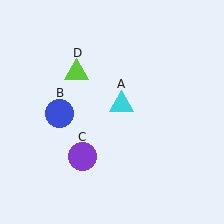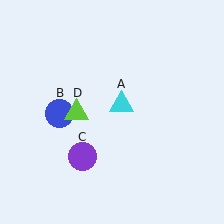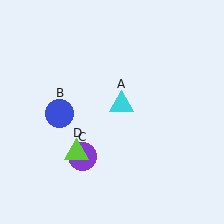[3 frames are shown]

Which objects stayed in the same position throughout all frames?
Cyan triangle (object A) and blue circle (object B) and purple circle (object C) remained stationary.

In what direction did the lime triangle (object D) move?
The lime triangle (object D) moved down.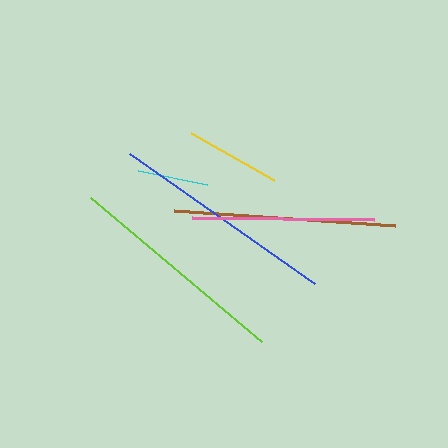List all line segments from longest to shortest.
From longest to shortest: blue, lime, brown, pink, yellow, cyan.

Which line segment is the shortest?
The cyan line is the shortest at approximately 71 pixels.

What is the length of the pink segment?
The pink segment is approximately 182 pixels long.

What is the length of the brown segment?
The brown segment is approximately 222 pixels long.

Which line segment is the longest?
The blue line is the longest at approximately 226 pixels.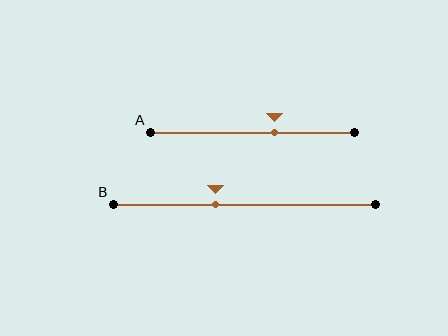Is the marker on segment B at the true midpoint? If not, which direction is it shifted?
No, the marker on segment B is shifted to the left by about 11% of the segment length.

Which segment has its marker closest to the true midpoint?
Segment A has its marker closest to the true midpoint.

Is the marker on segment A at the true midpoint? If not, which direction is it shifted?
No, the marker on segment A is shifted to the right by about 11% of the segment length.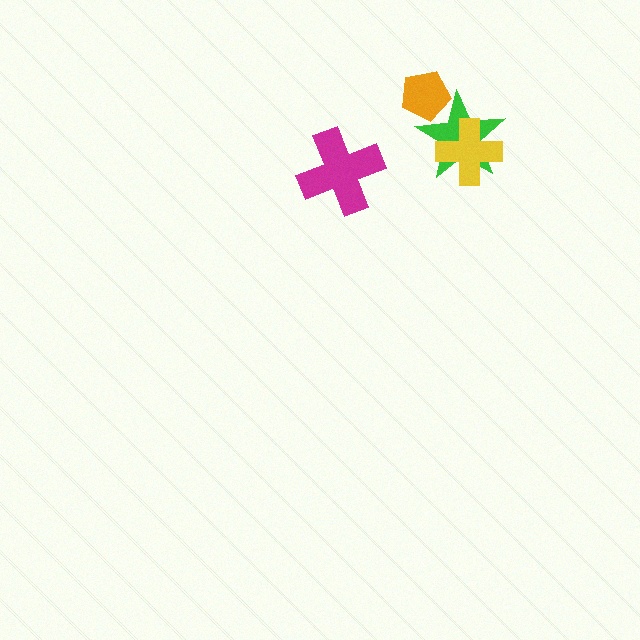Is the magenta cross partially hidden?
No, no other shape covers it.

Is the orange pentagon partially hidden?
Yes, it is partially covered by another shape.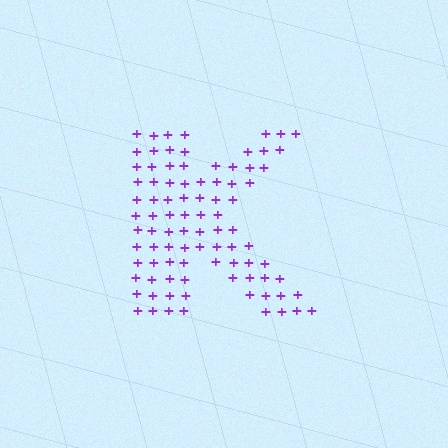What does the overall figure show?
The overall figure shows the letter K.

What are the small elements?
The small elements are plus signs.